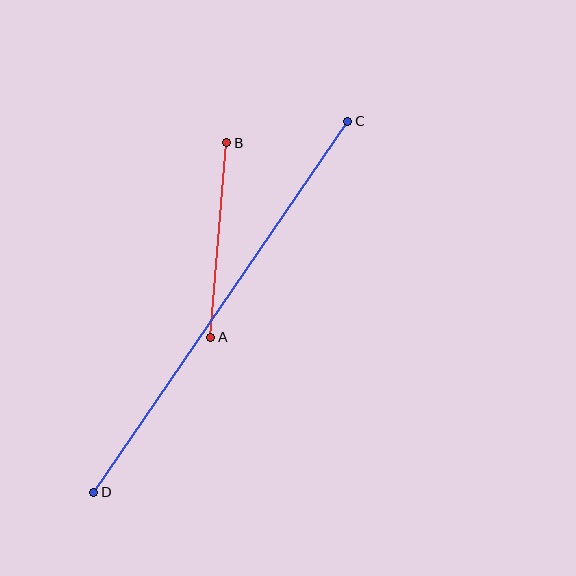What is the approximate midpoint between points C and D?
The midpoint is at approximately (221, 307) pixels.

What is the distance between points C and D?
The distance is approximately 450 pixels.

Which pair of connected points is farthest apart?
Points C and D are farthest apart.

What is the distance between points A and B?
The distance is approximately 196 pixels.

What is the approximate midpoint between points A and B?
The midpoint is at approximately (219, 240) pixels.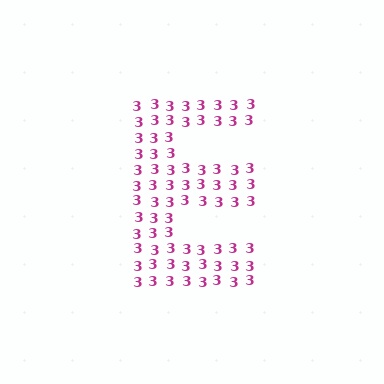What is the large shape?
The large shape is the letter E.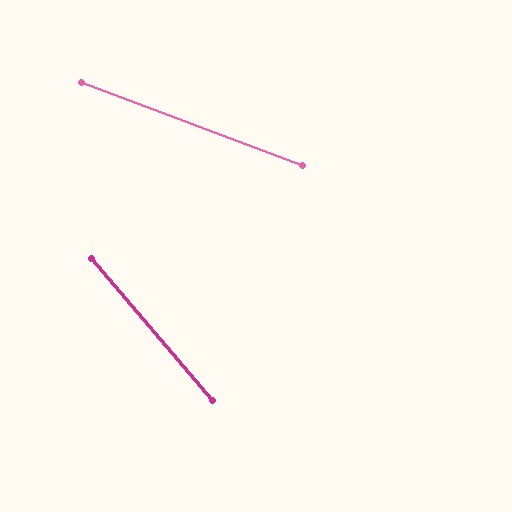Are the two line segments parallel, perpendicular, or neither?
Neither parallel nor perpendicular — they differ by about 29°.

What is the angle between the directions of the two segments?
Approximately 29 degrees.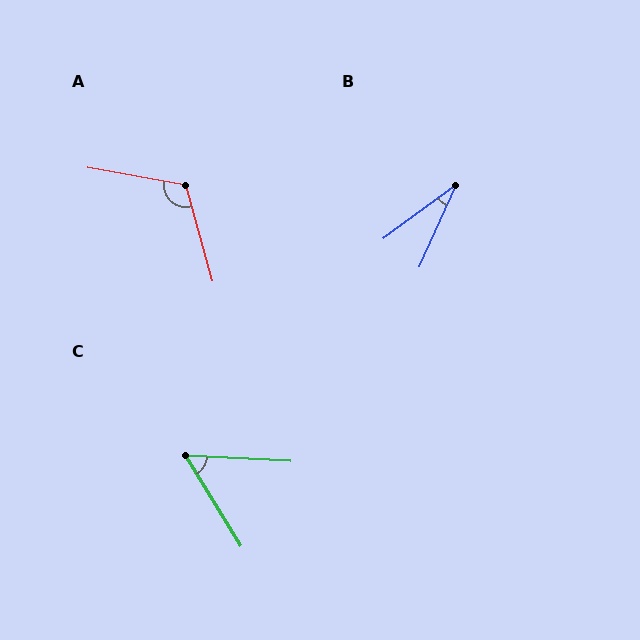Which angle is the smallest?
B, at approximately 30 degrees.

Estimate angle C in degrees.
Approximately 56 degrees.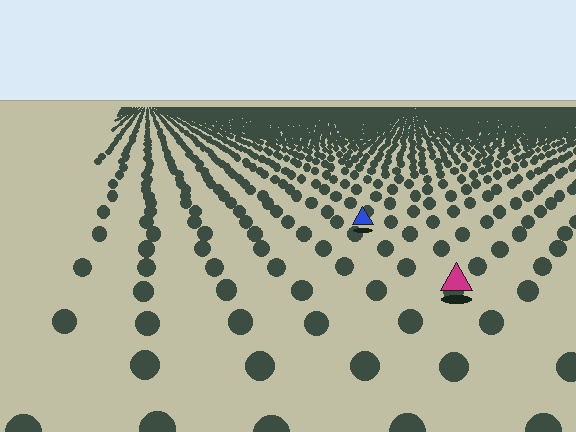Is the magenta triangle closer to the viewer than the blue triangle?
Yes. The magenta triangle is closer — you can tell from the texture gradient: the ground texture is coarser near it.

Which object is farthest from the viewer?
The blue triangle is farthest from the viewer. It appears smaller and the ground texture around it is denser.